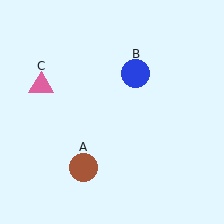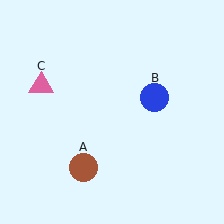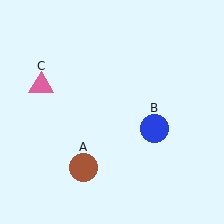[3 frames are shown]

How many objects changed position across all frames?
1 object changed position: blue circle (object B).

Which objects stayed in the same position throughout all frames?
Brown circle (object A) and pink triangle (object C) remained stationary.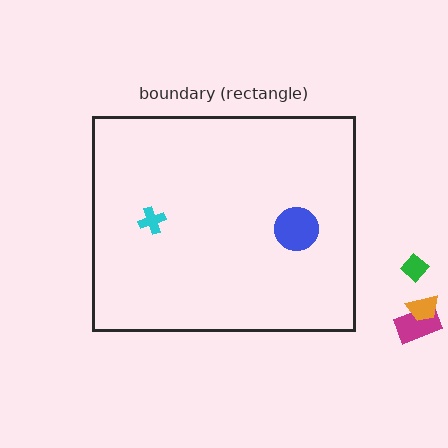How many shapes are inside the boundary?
2 inside, 3 outside.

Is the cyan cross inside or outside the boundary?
Inside.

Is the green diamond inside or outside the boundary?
Outside.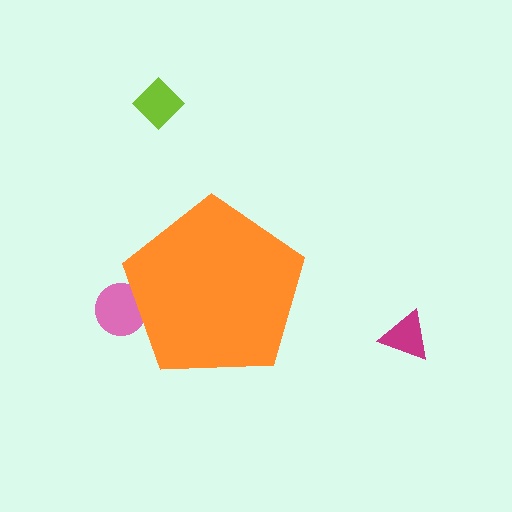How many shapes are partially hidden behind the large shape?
1 shape is partially hidden.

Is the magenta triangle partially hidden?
No, the magenta triangle is fully visible.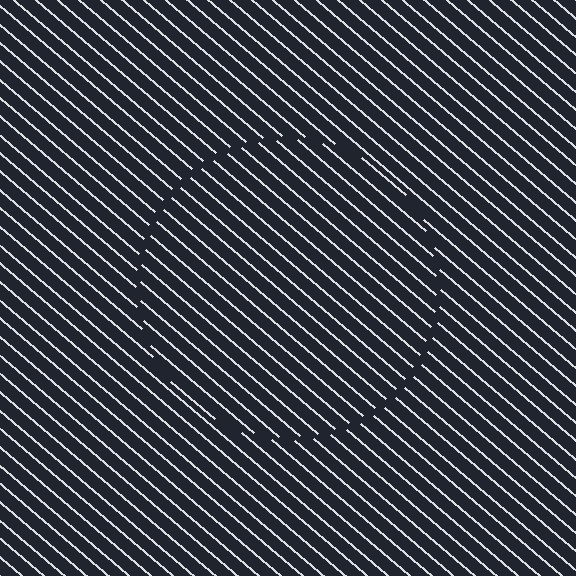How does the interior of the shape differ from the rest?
The interior of the shape contains the same grating, shifted by half a period — the contour is defined by the phase discontinuity where line-ends from the inner and outer gratings abut.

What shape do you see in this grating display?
An illusory circle. The interior of the shape contains the same grating, shifted by half a period — the contour is defined by the phase discontinuity where line-ends from the inner and outer gratings abut.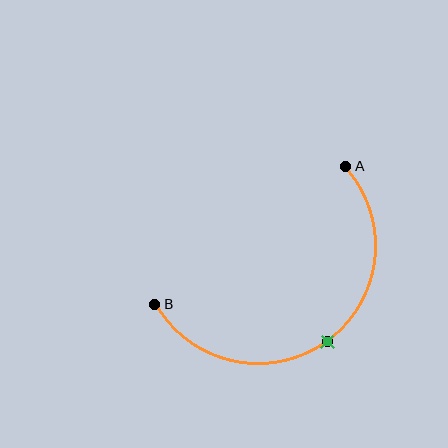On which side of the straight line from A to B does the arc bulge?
The arc bulges below and to the right of the straight line connecting A and B.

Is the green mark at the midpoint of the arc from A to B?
Yes. The green mark lies on the arc at equal arc-length from both A and B — it is the arc midpoint.